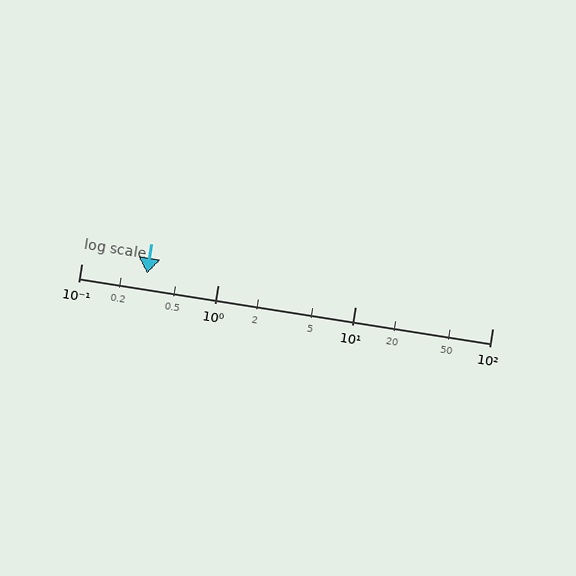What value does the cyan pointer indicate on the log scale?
The pointer indicates approximately 0.3.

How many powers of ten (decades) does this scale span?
The scale spans 3 decades, from 0.1 to 100.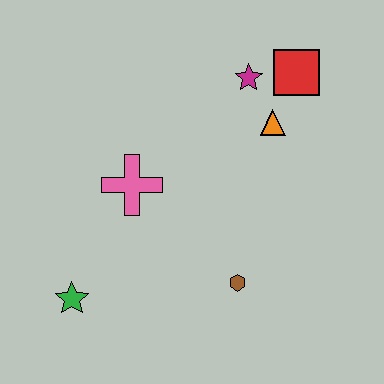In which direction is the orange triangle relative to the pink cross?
The orange triangle is to the right of the pink cross.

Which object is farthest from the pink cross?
The red square is farthest from the pink cross.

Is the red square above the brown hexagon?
Yes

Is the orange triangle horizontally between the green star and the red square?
Yes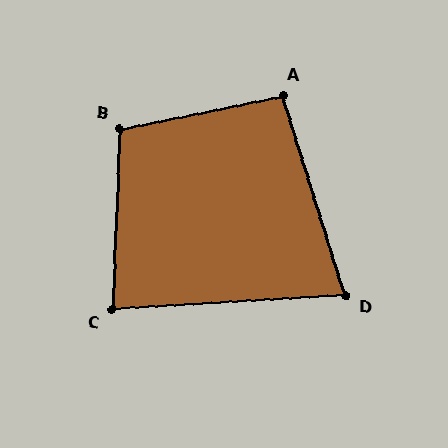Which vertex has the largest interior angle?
B, at approximately 104 degrees.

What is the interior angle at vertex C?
Approximately 84 degrees (acute).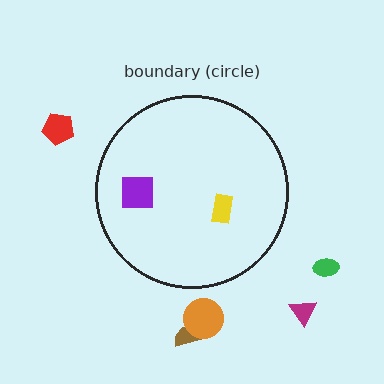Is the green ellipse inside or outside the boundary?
Outside.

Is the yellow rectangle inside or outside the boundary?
Inside.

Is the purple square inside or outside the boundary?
Inside.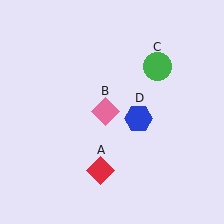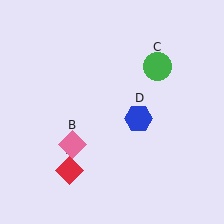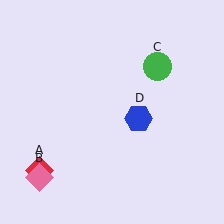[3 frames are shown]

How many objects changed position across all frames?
2 objects changed position: red diamond (object A), pink diamond (object B).